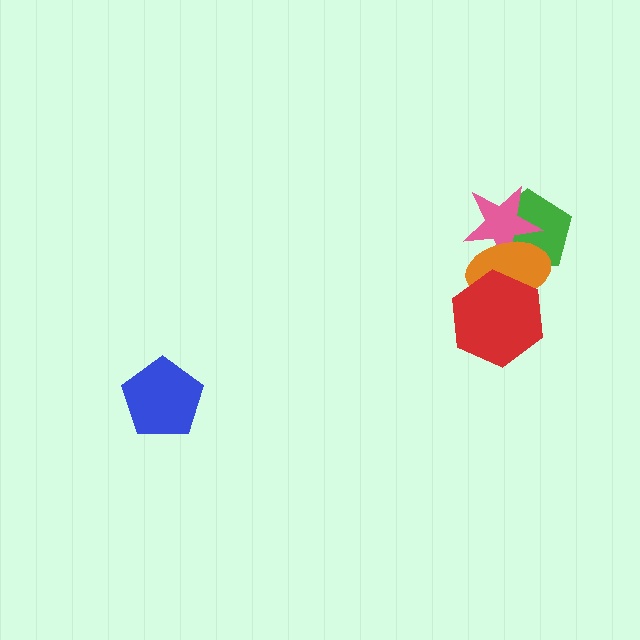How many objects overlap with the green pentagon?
2 objects overlap with the green pentagon.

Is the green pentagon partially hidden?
Yes, it is partially covered by another shape.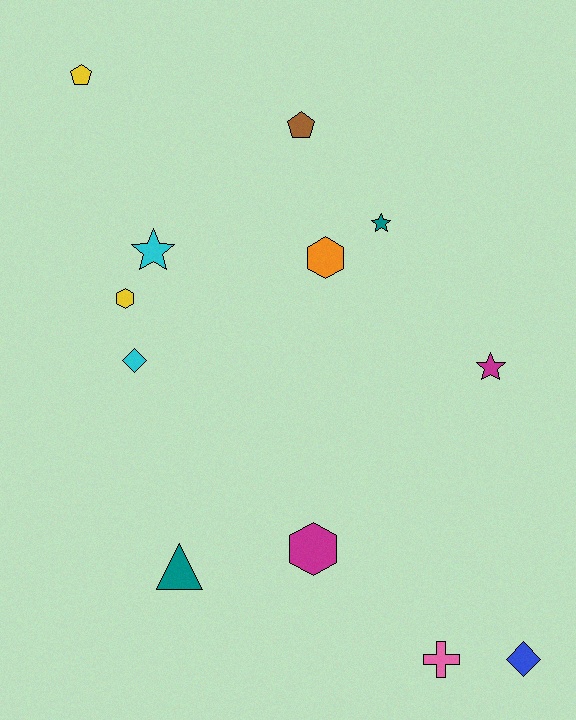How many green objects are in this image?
There are no green objects.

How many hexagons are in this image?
There are 3 hexagons.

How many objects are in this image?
There are 12 objects.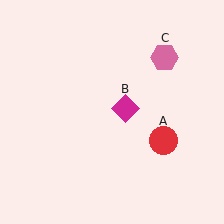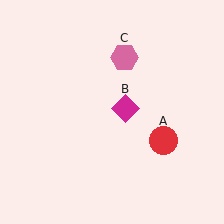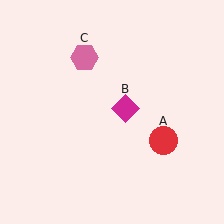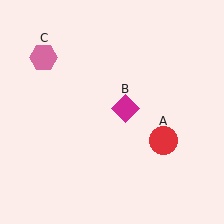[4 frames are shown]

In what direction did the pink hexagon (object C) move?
The pink hexagon (object C) moved left.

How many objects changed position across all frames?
1 object changed position: pink hexagon (object C).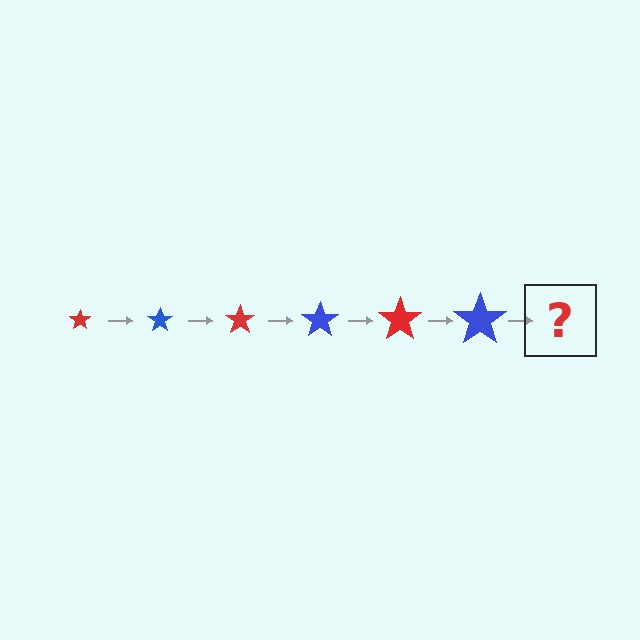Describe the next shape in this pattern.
It should be a red star, larger than the previous one.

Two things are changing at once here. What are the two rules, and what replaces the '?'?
The two rules are that the star grows larger each step and the color cycles through red and blue. The '?' should be a red star, larger than the previous one.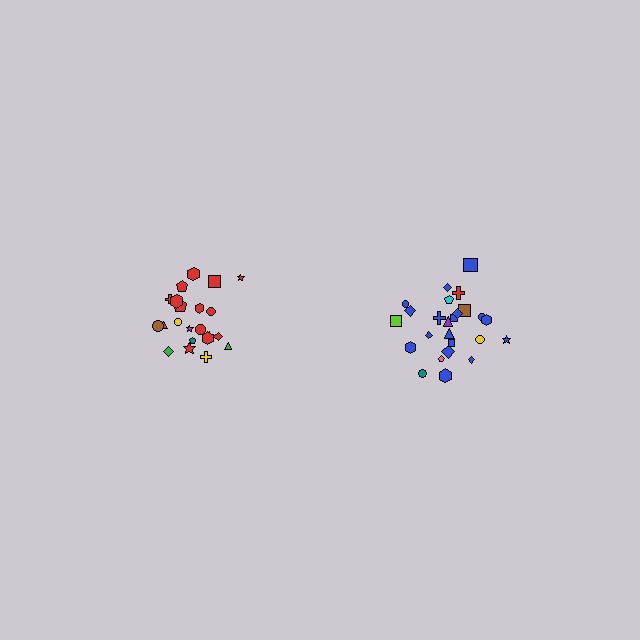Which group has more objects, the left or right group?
The right group.